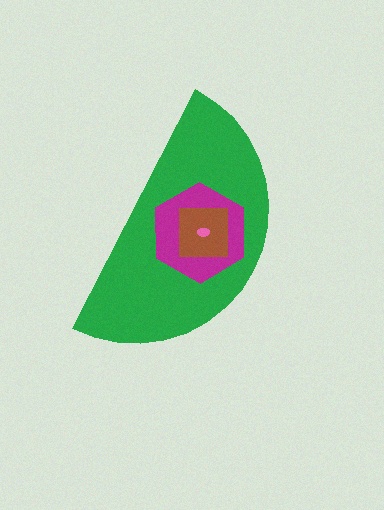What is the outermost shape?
The green semicircle.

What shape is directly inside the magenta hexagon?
The brown square.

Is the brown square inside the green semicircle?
Yes.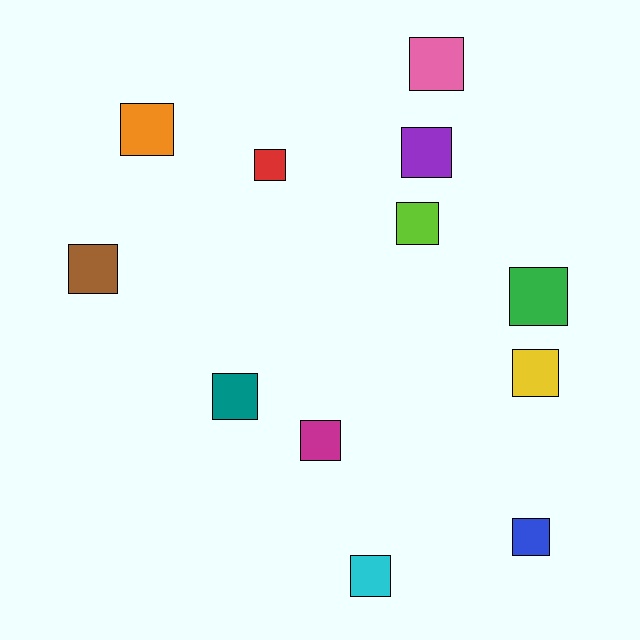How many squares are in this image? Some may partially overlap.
There are 12 squares.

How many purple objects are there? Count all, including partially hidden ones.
There is 1 purple object.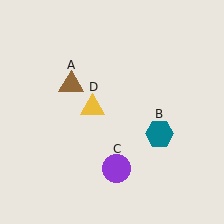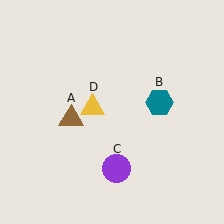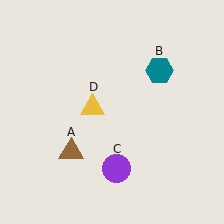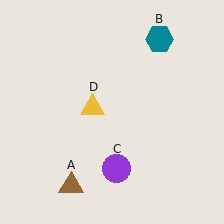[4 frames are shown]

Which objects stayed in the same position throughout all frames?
Purple circle (object C) and yellow triangle (object D) remained stationary.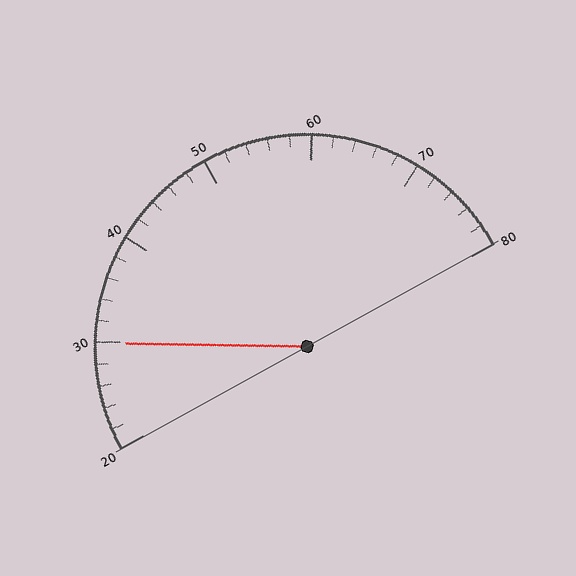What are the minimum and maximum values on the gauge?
The gauge ranges from 20 to 80.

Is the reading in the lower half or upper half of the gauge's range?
The reading is in the lower half of the range (20 to 80).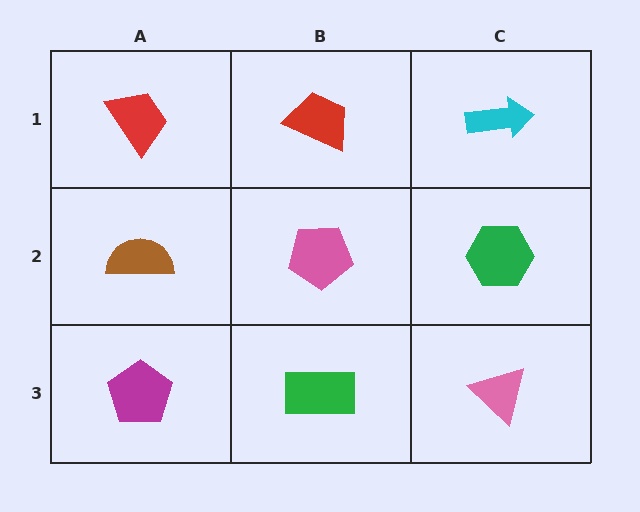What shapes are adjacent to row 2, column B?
A red trapezoid (row 1, column B), a green rectangle (row 3, column B), a brown semicircle (row 2, column A), a green hexagon (row 2, column C).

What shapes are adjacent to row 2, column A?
A red trapezoid (row 1, column A), a magenta pentagon (row 3, column A), a pink pentagon (row 2, column B).